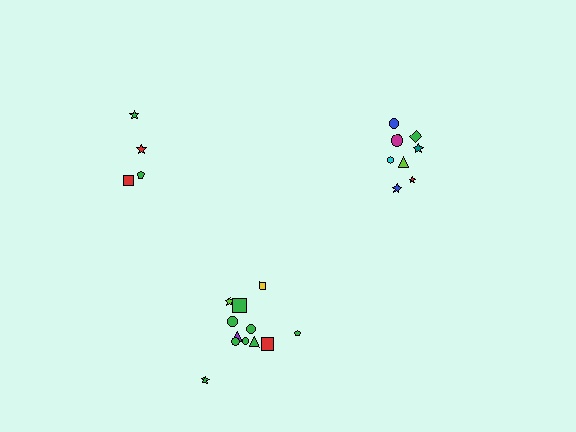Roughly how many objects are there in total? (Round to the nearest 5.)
Roughly 25 objects in total.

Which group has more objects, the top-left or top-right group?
The top-right group.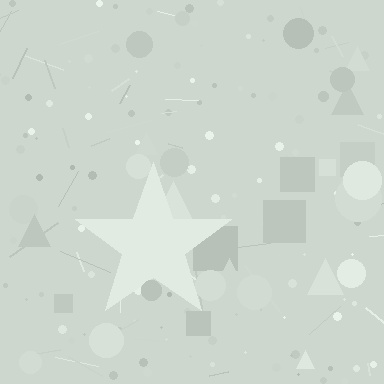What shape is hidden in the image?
A star is hidden in the image.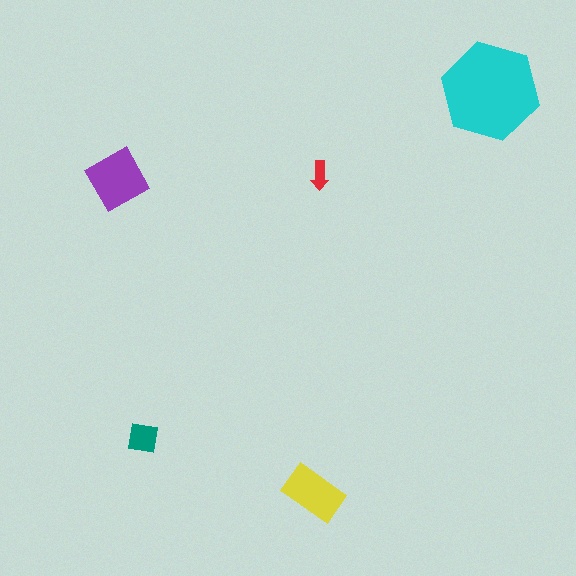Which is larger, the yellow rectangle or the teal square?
The yellow rectangle.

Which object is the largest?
The cyan hexagon.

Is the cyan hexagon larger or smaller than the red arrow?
Larger.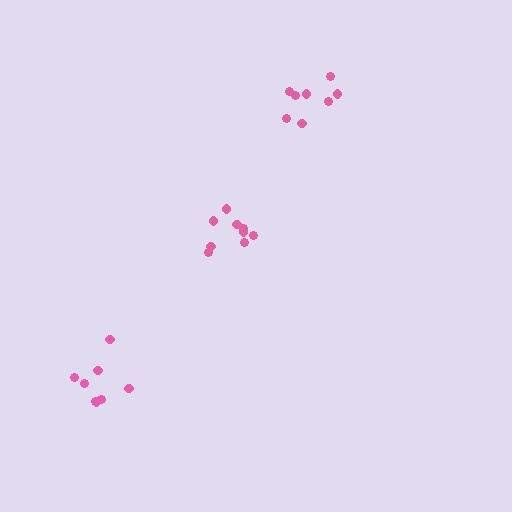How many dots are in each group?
Group 1: 8 dots, Group 2: 9 dots, Group 3: 8 dots (25 total).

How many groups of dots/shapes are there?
There are 3 groups.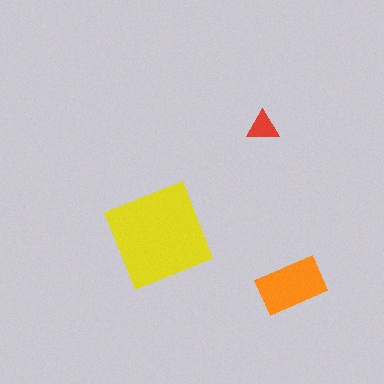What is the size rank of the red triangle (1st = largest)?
3rd.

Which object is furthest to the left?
The yellow diamond is leftmost.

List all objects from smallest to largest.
The red triangle, the orange rectangle, the yellow diamond.